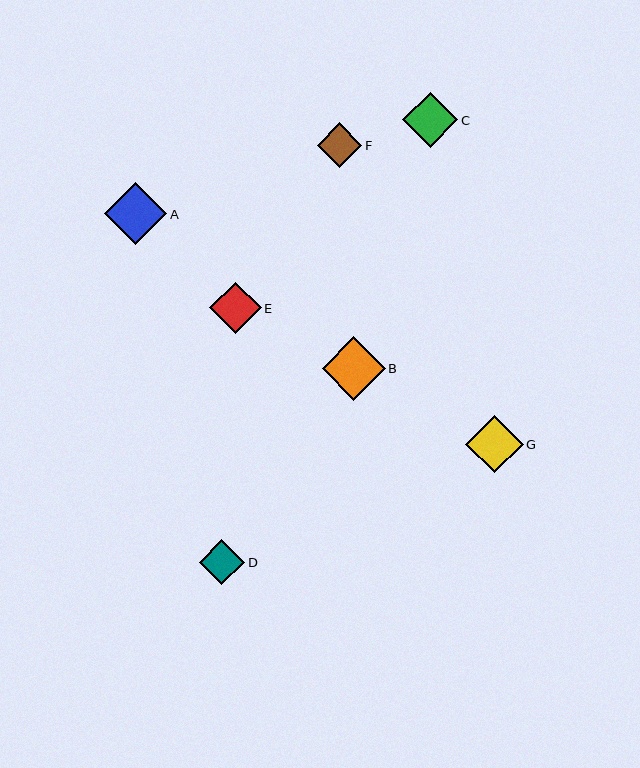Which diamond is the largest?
Diamond B is the largest with a size of approximately 63 pixels.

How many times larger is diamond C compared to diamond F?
Diamond C is approximately 1.2 times the size of diamond F.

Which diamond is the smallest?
Diamond F is the smallest with a size of approximately 44 pixels.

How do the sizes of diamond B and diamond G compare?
Diamond B and diamond G are approximately the same size.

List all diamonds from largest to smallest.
From largest to smallest: B, A, G, C, E, D, F.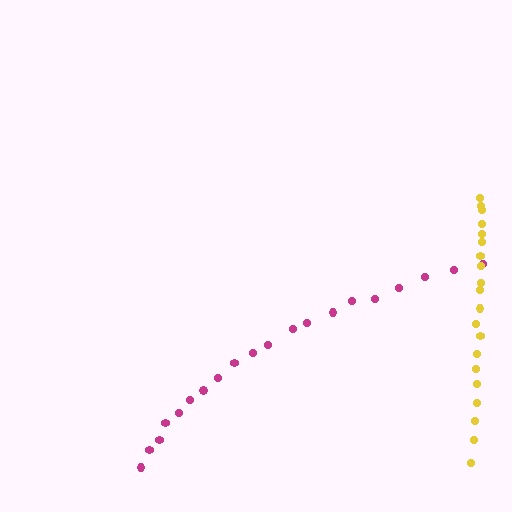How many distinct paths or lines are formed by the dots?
There are 2 distinct paths.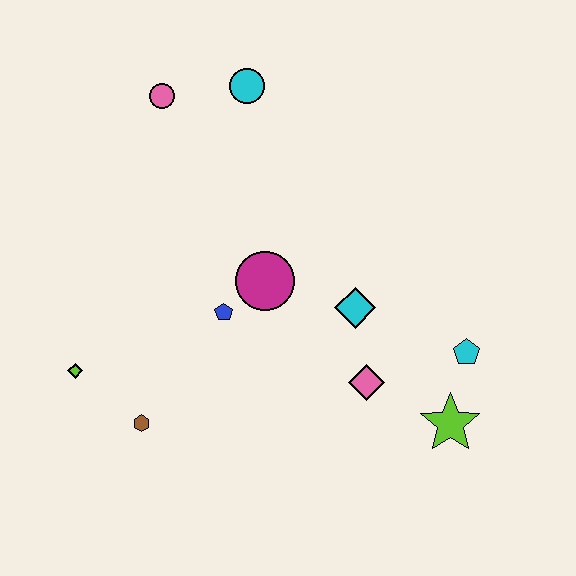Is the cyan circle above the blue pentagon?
Yes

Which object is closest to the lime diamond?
The brown hexagon is closest to the lime diamond.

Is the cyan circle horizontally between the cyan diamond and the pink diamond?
No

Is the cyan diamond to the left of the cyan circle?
No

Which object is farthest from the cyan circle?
The lime star is farthest from the cyan circle.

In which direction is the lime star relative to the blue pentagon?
The lime star is to the right of the blue pentagon.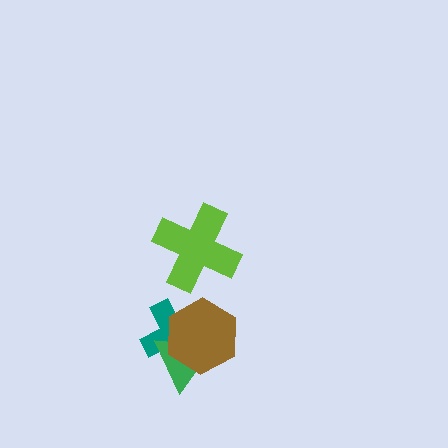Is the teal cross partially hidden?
Yes, it is partially covered by another shape.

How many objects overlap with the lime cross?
0 objects overlap with the lime cross.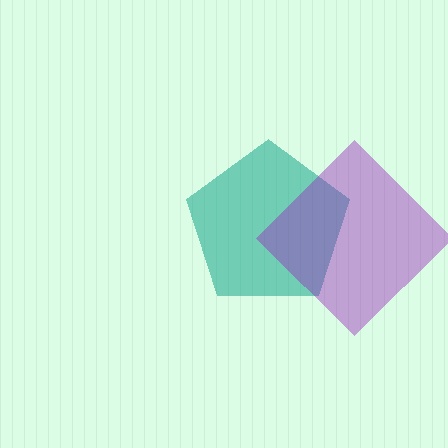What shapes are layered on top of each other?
The layered shapes are: a teal pentagon, a purple diamond.